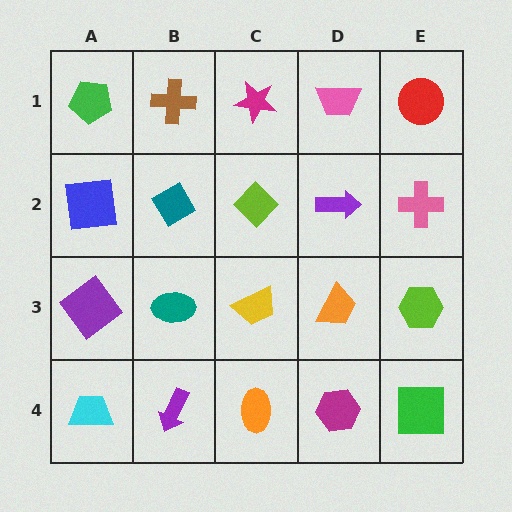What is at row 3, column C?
A yellow trapezoid.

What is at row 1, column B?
A brown cross.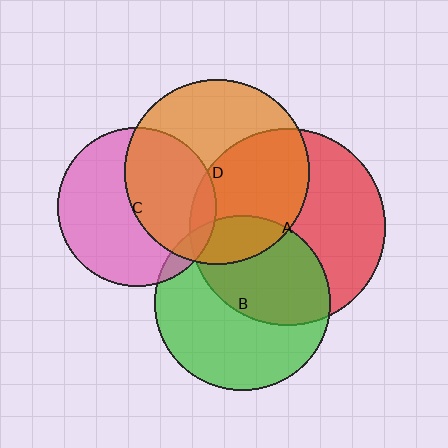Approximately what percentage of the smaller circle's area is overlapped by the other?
Approximately 15%.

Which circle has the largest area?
Circle A (red).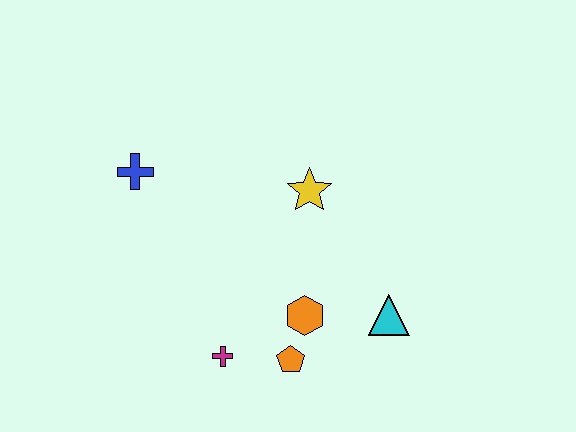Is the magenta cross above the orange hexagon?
No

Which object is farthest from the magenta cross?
The blue cross is farthest from the magenta cross.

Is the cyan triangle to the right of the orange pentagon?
Yes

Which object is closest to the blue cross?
The yellow star is closest to the blue cross.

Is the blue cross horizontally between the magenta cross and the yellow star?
No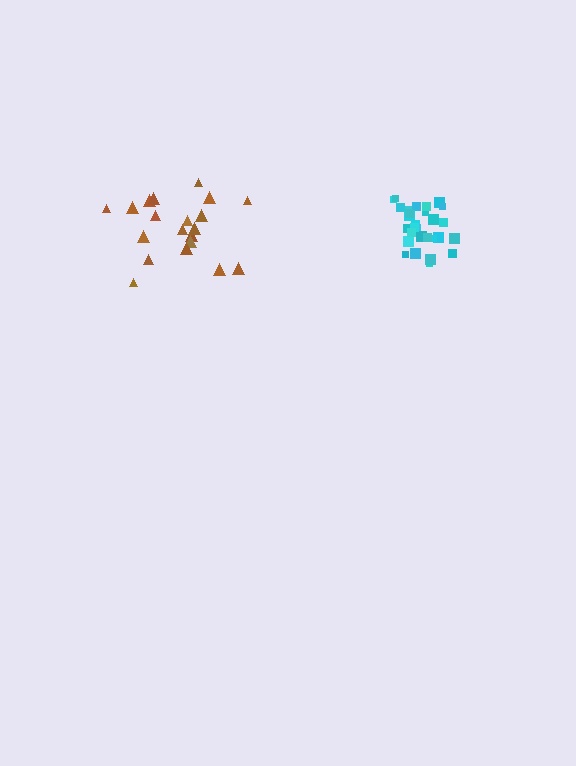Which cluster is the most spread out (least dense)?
Brown.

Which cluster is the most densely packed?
Cyan.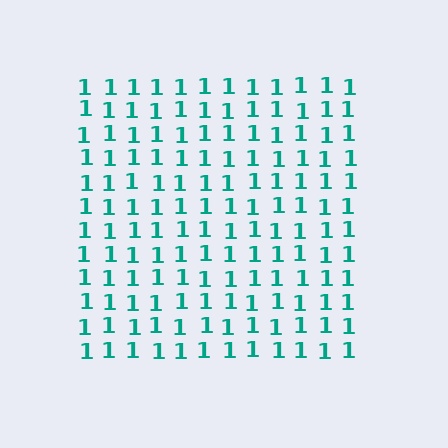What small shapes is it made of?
It is made of small digit 1's.